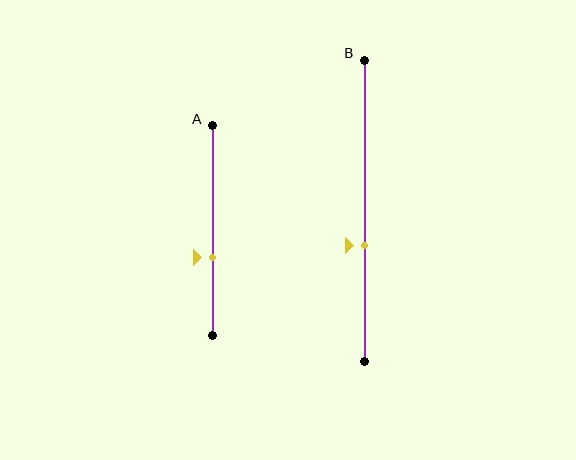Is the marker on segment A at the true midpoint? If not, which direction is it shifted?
No, the marker on segment A is shifted downward by about 13% of the segment length.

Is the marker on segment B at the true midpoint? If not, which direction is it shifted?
No, the marker on segment B is shifted downward by about 12% of the segment length.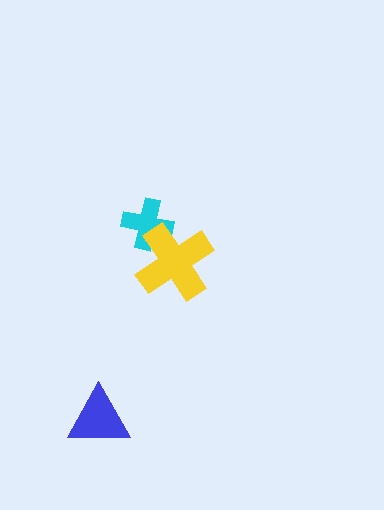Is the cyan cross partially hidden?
Yes, it is partially covered by another shape.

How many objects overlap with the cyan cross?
1 object overlaps with the cyan cross.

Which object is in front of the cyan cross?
The yellow cross is in front of the cyan cross.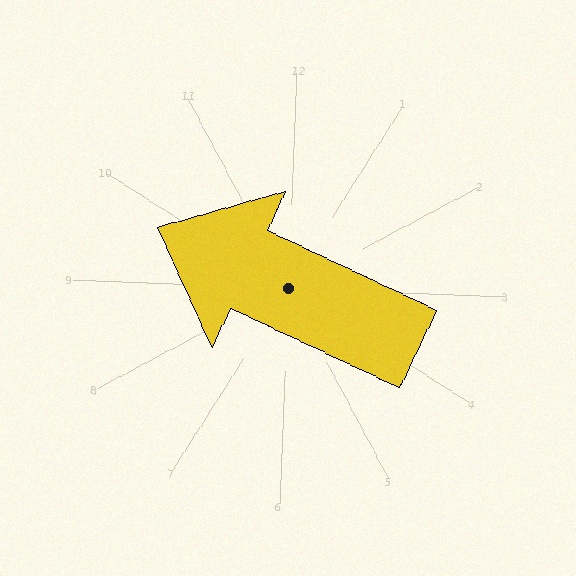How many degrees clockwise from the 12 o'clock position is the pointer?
Approximately 293 degrees.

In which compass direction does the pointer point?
Northwest.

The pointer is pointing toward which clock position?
Roughly 10 o'clock.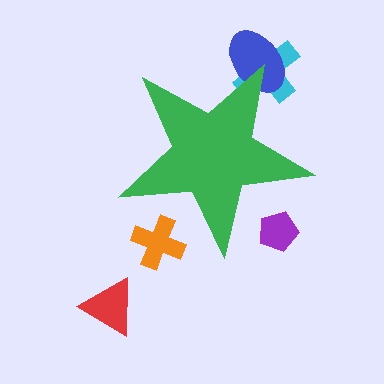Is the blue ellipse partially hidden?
Yes, the blue ellipse is partially hidden behind the green star.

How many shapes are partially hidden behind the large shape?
4 shapes are partially hidden.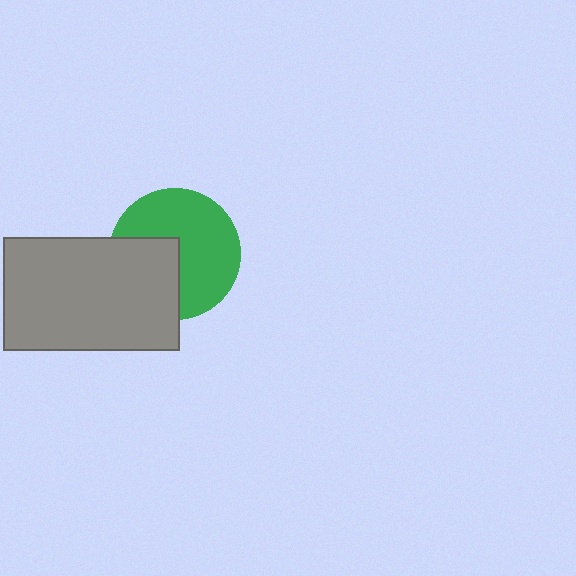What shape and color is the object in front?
The object in front is a gray rectangle.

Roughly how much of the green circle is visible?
About half of it is visible (roughly 64%).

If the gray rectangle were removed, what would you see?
You would see the complete green circle.